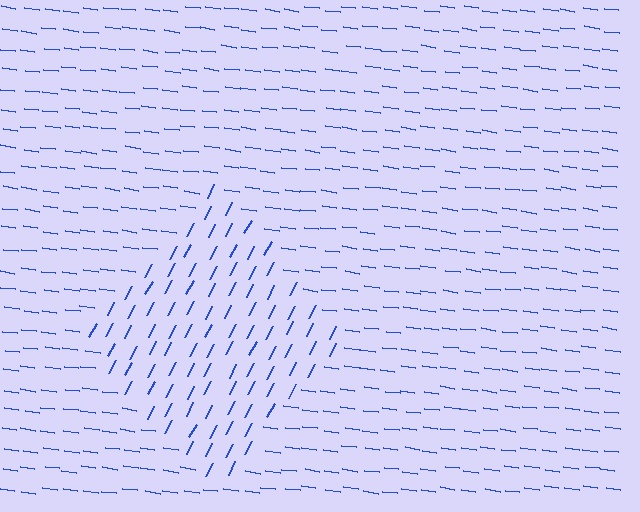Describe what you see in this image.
The image is filled with small blue line segments. A diamond region in the image has lines oriented differently from the surrounding lines, creating a visible texture boundary.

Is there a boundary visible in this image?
Yes, there is a texture boundary formed by a change in line orientation.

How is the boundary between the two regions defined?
The boundary is defined purely by a change in line orientation (approximately 69 degrees difference). All lines are the same color and thickness.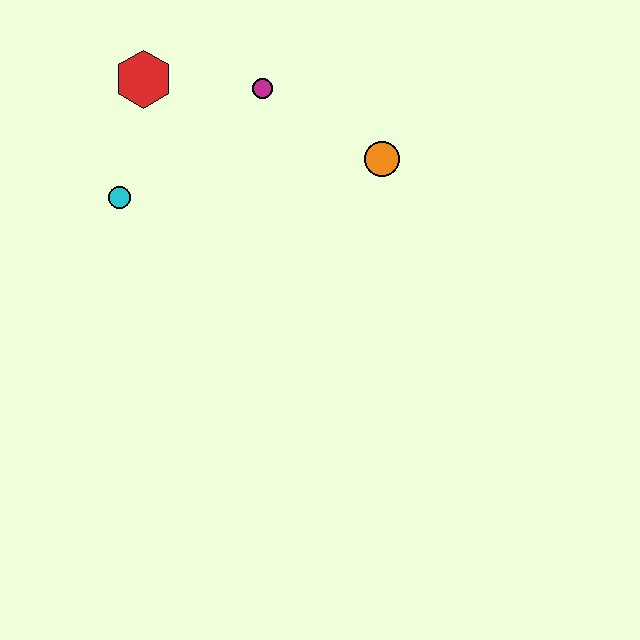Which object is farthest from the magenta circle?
The cyan circle is farthest from the magenta circle.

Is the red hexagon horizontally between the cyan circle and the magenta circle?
Yes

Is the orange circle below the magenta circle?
Yes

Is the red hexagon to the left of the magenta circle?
Yes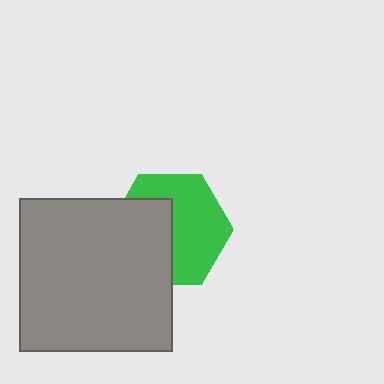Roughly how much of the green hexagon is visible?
About half of it is visible (roughly 56%).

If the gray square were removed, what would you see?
You would see the complete green hexagon.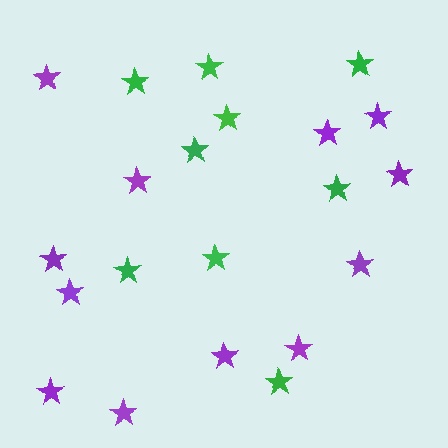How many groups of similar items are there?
There are 2 groups: one group of purple stars (12) and one group of green stars (9).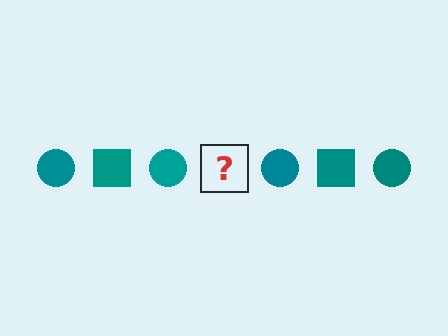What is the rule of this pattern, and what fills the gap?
The rule is that the pattern cycles through circle, square shapes in teal. The gap should be filled with a teal square.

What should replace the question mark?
The question mark should be replaced with a teal square.